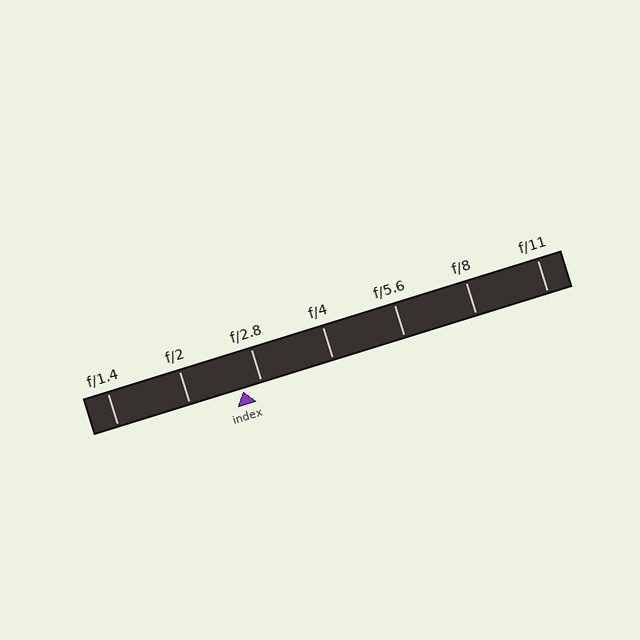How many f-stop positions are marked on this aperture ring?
There are 7 f-stop positions marked.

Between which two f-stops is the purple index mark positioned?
The index mark is between f/2 and f/2.8.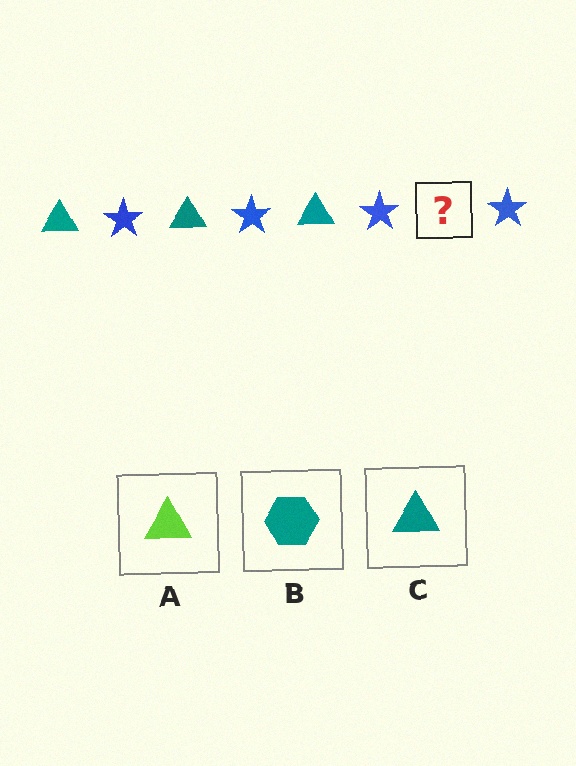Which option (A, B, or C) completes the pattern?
C.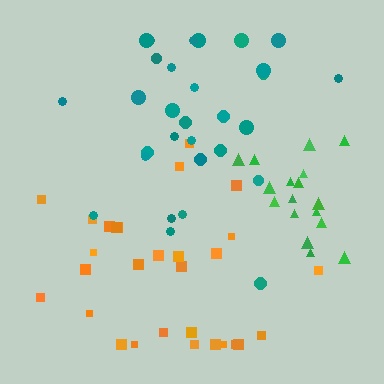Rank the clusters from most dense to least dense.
green, teal, orange.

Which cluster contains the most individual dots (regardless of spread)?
Teal (30).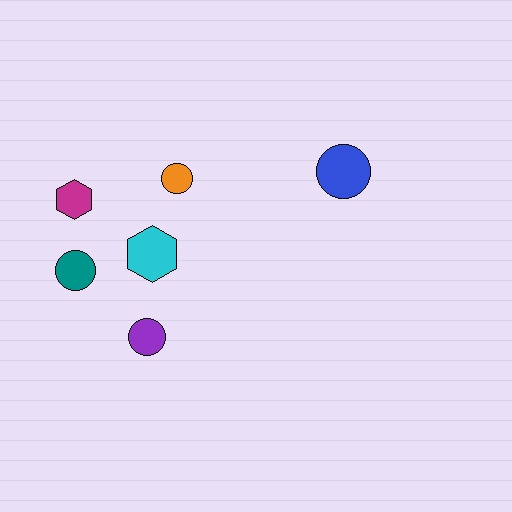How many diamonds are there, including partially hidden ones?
There are no diamonds.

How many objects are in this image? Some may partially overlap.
There are 6 objects.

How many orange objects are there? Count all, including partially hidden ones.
There is 1 orange object.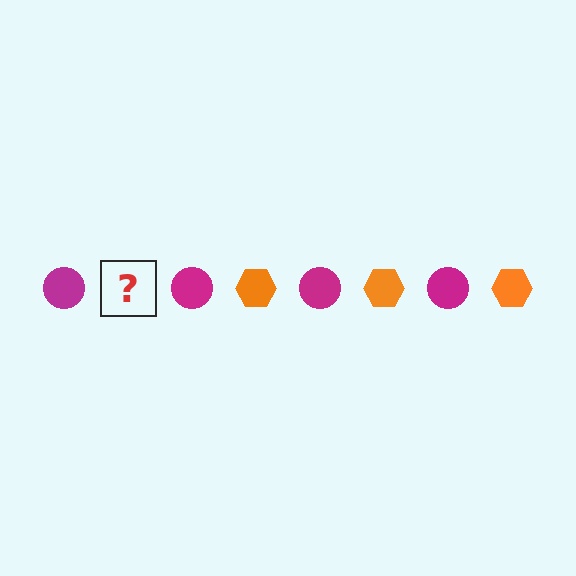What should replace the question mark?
The question mark should be replaced with an orange hexagon.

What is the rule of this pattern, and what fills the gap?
The rule is that the pattern alternates between magenta circle and orange hexagon. The gap should be filled with an orange hexagon.